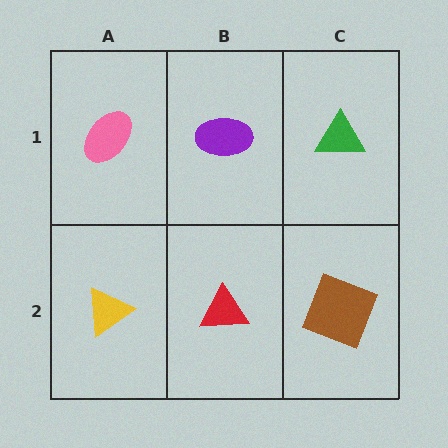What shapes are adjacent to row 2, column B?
A purple ellipse (row 1, column B), a yellow triangle (row 2, column A), a brown square (row 2, column C).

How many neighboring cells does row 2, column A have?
2.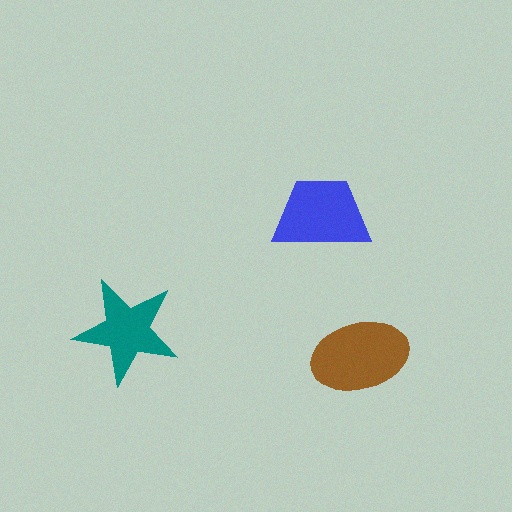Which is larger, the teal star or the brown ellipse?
The brown ellipse.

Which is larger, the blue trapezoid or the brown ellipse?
The brown ellipse.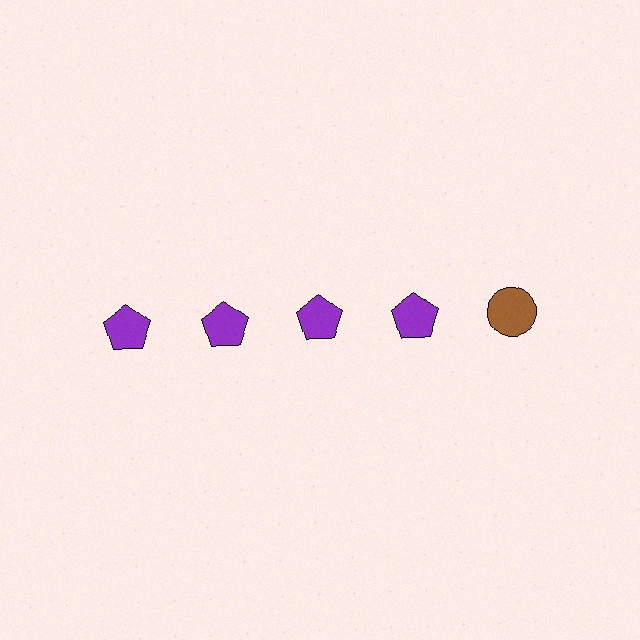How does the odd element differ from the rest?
It differs in both color (brown instead of purple) and shape (circle instead of pentagon).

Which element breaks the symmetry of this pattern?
The brown circle in the top row, rightmost column breaks the symmetry. All other shapes are purple pentagons.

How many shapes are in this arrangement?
There are 5 shapes arranged in a grid pattern.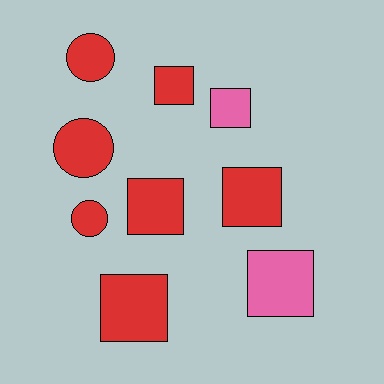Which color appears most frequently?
Red, with 7 objects.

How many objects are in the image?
There are 9 objects.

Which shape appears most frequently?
Square, with 6 objects.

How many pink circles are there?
There are no pink circles.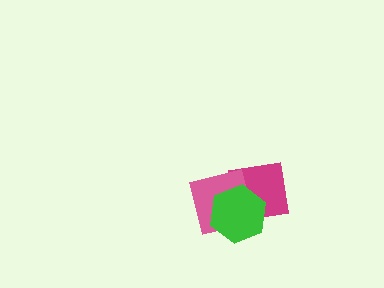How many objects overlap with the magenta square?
2 objects overlap with the magenta square.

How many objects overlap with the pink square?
2 objects overlap with the pink square.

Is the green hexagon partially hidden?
No, no other shape covers it.